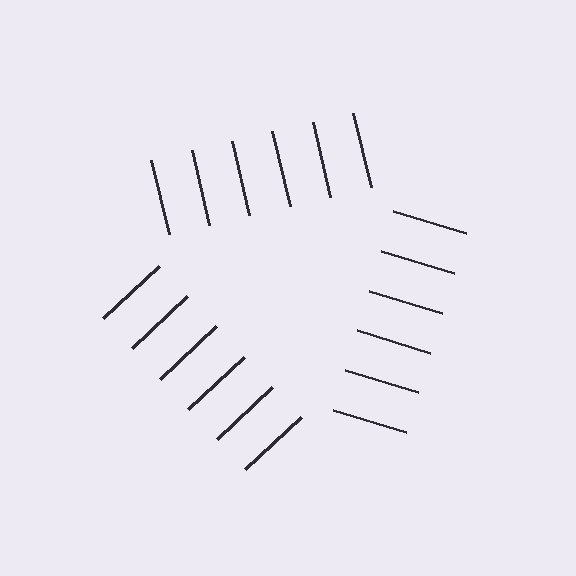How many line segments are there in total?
18 — 6 along each of the 3 edges.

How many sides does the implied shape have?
3 sides — the line-ends trace a triangle.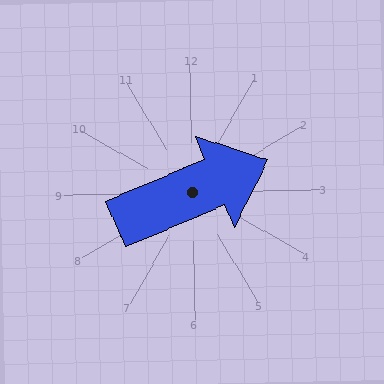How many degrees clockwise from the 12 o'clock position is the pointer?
Approximately 68 degrees.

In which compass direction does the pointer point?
East.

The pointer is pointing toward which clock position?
Roughly 2 o'clock.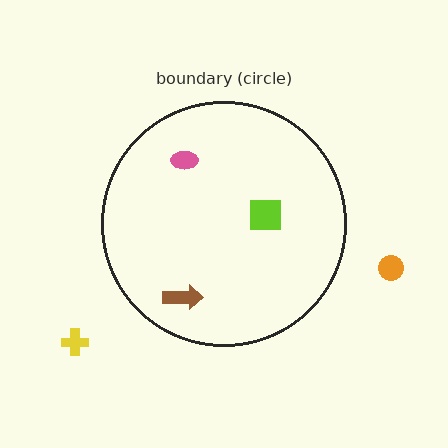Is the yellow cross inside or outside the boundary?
Outside.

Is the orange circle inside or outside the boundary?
Outside.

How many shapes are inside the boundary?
3 inside, 2 outside.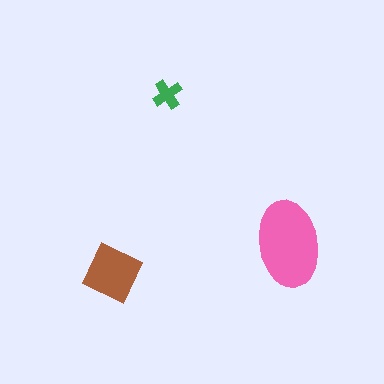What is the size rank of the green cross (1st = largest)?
3rd.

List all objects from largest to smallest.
The pink ellipse, the brown square, the green cross.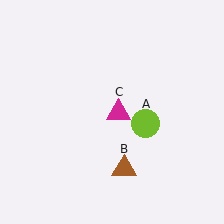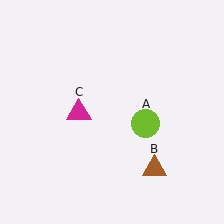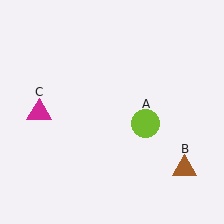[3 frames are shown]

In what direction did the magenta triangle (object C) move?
The magenta triangle (object C) moved left.